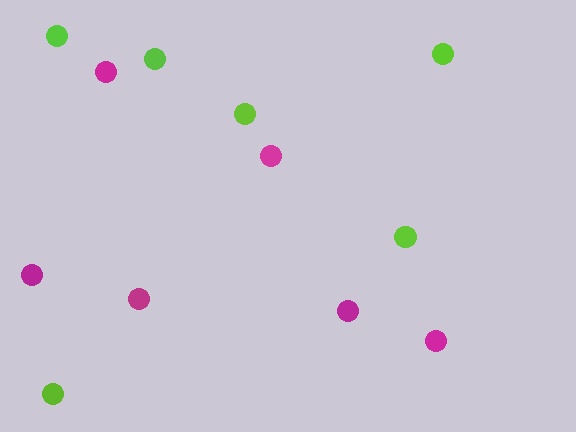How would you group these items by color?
There are 2 groups: one group of magenta circles (6) and one group of lime circles (6).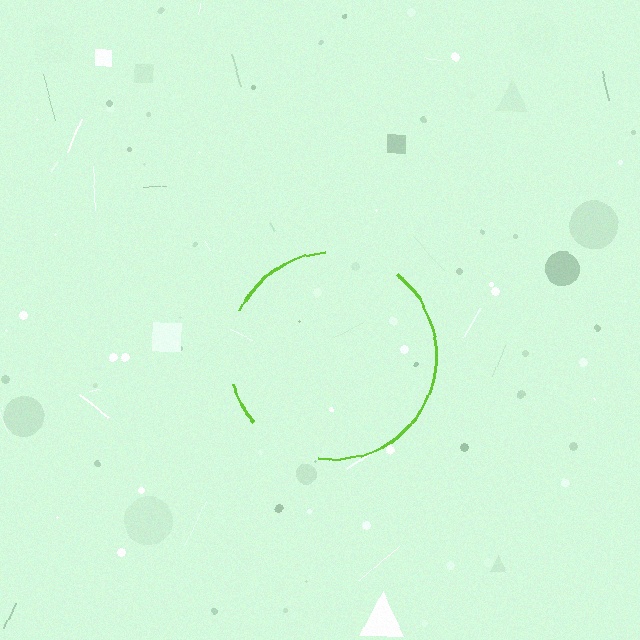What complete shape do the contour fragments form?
The contour fragments form a circle.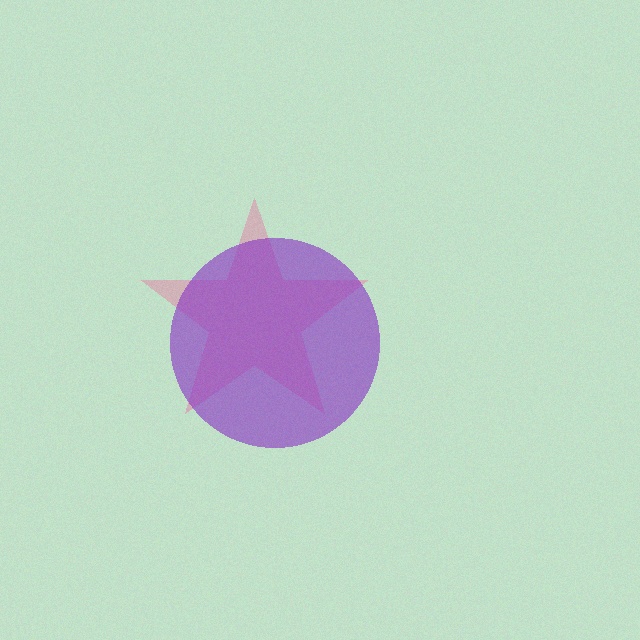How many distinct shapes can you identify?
There are 2 distinct shapes: a pink star, a purple circle.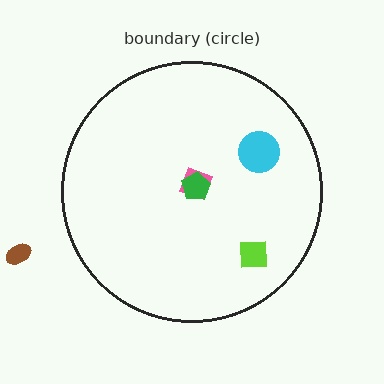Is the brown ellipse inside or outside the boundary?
Outside.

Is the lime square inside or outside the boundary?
Inside.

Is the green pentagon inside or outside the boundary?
Inside.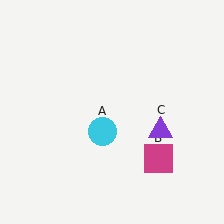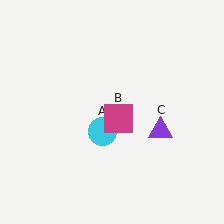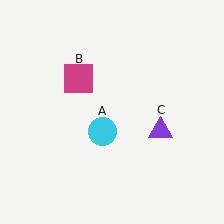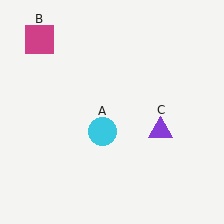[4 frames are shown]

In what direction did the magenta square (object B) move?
The magenta square (object B) moved up and to the left.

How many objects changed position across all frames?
1 object changed position: magenta square (object B).